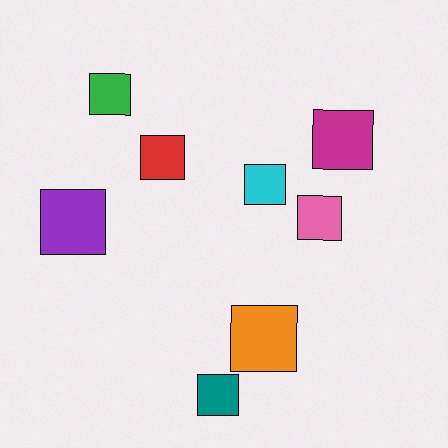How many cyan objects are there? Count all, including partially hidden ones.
There is 1 cyan object.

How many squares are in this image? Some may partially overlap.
There are 8 squares.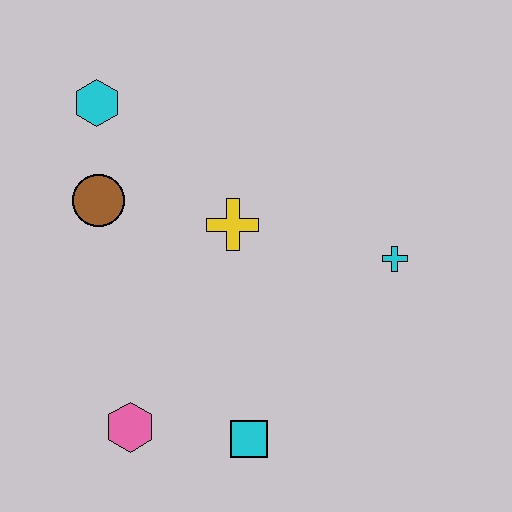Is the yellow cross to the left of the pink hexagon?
No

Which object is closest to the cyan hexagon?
The brown circle is closest to the cyan hexagon.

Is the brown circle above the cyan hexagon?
No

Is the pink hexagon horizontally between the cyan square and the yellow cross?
No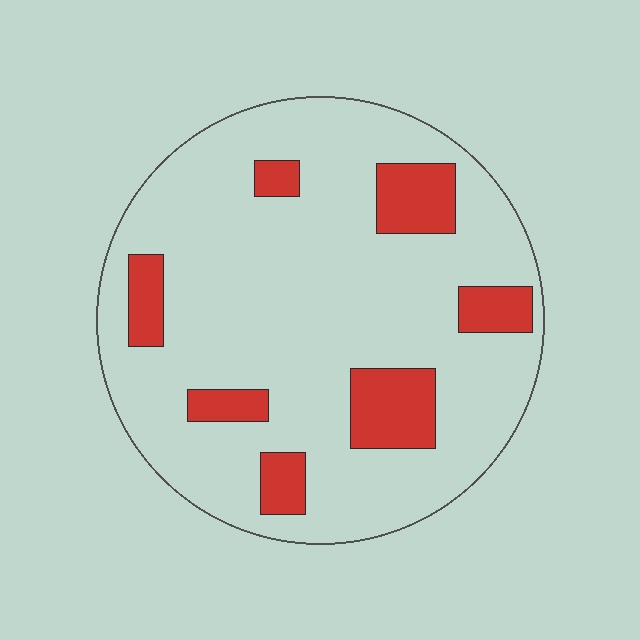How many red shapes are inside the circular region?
7.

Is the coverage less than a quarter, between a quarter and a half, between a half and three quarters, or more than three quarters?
Less than a quarter.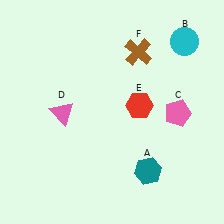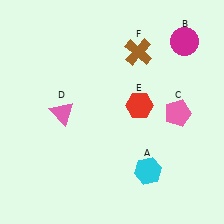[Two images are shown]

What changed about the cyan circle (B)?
In Image 1, B is cyan. In Image 2, it changed to magenta.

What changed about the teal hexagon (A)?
In Image 1, A is teal. In Image 2, it changed to cyan.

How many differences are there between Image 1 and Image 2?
There are 2 differences between the two images.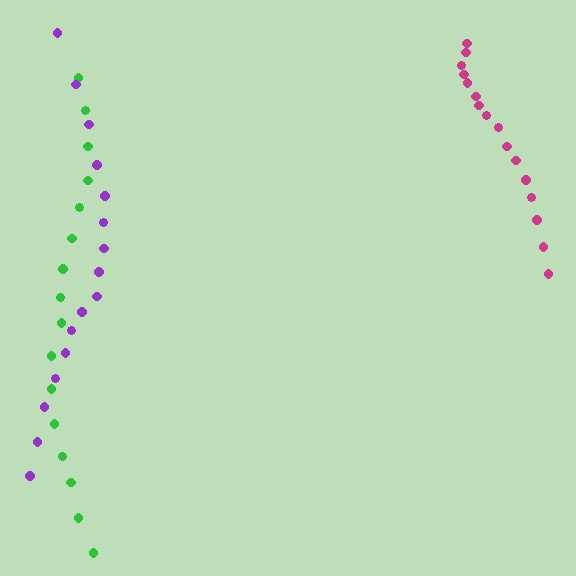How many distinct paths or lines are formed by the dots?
There are 3 distinct paths.